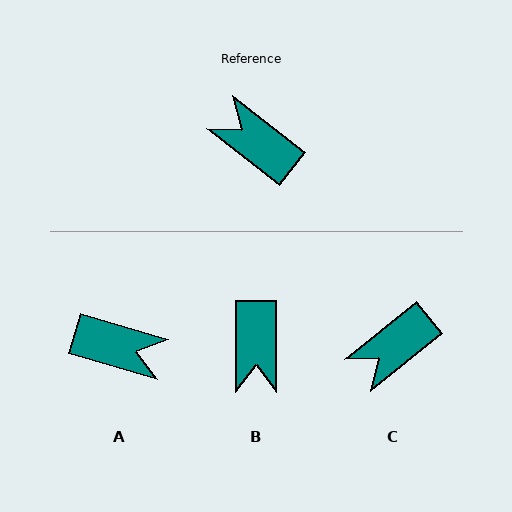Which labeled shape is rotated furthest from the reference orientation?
A, about 159 degrees away.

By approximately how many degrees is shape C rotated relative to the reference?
Approximately 77 degrees counter-clockwise.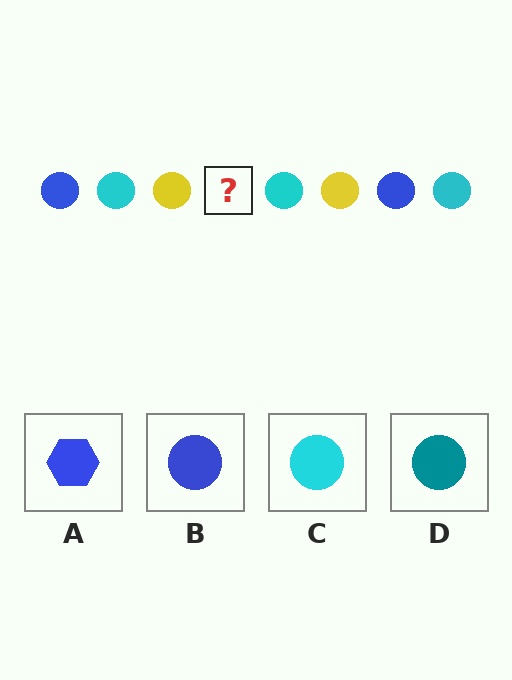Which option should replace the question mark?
Option B.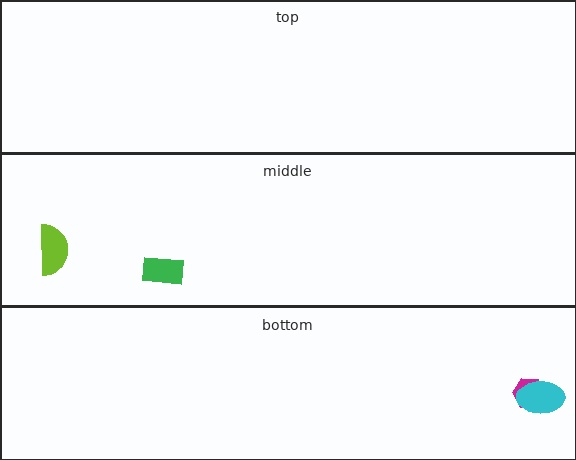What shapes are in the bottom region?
The magenta hexagon, the cyan ellipse.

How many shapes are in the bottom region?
2.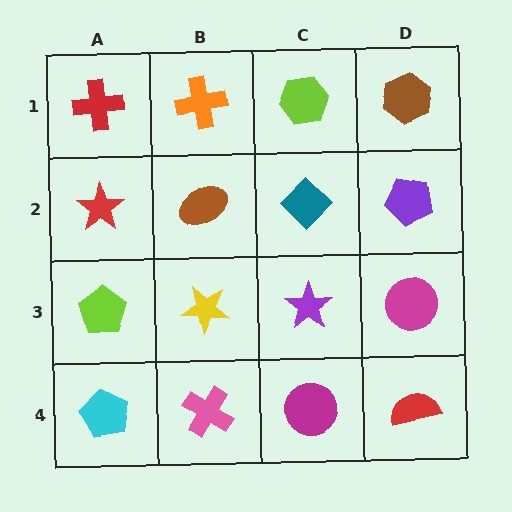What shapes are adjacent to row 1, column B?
A brown ellipse (row 2, column B), a red cross (row 1, column A), a lime hexagon (row 1, column C).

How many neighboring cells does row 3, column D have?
3.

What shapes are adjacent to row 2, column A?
A red cross (row 1, column A), a lime pentagon (row 3, column A), a brown ellipse (row 2, column B).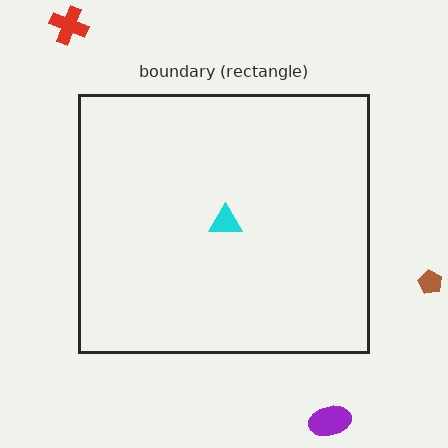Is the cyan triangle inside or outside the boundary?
Inside.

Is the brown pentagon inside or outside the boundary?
Outside.